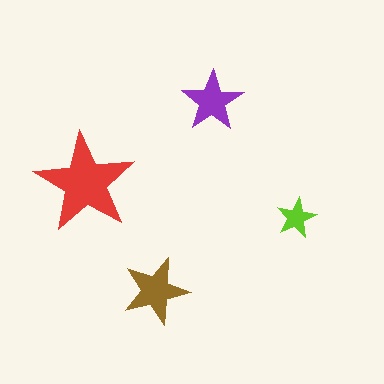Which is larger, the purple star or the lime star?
The purple one.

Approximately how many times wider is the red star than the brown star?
About 1.5 times wider.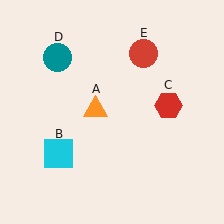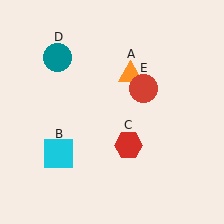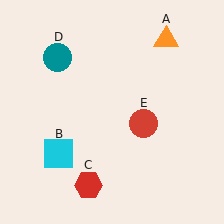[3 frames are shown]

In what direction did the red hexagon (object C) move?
The red hexagon (object C) moved down and to the left.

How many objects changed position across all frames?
3 objects changed position: orange triangle (object A), red hexagon (object C), red circle (object E).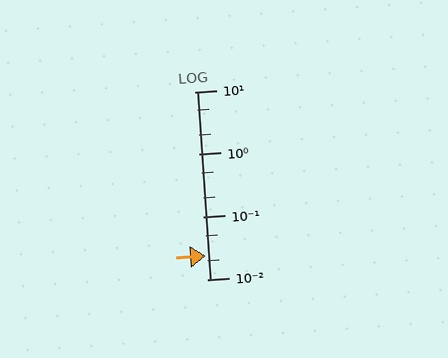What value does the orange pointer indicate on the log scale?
The pointer indicates approximately 0.024.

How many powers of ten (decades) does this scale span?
The scale spans 3 decades, from 0.01 to 10.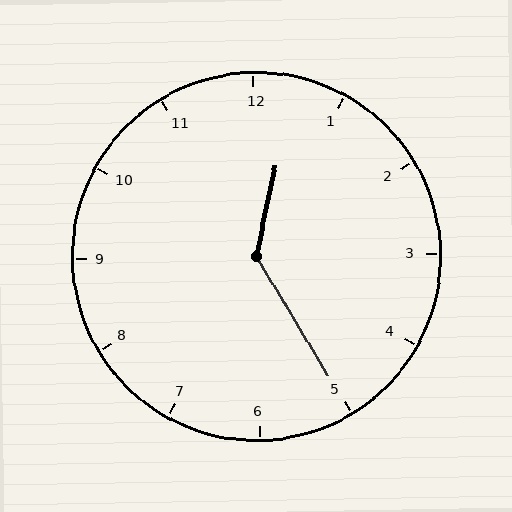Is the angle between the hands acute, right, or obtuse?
It is obtuse.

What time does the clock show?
12:25.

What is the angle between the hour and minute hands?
Approximately 138 degrees.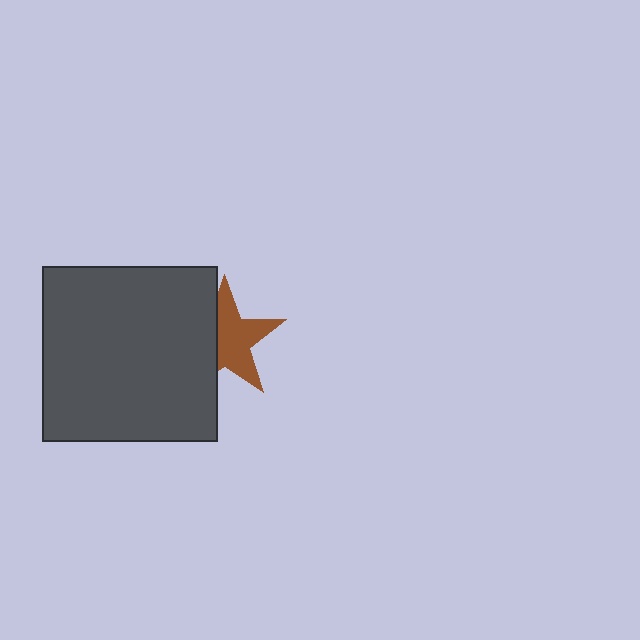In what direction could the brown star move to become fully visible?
The brown star could move right. That would shift it out from behind the dark gray square entirely.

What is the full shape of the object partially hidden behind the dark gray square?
The partially hidden object is a brown star.